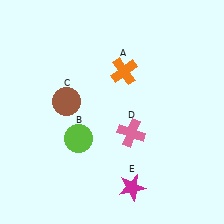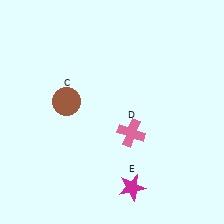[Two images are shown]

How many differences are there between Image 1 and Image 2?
There are 2 differences between the two images.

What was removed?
The lime circle (B), the orange cross (A) were removed in Image 2.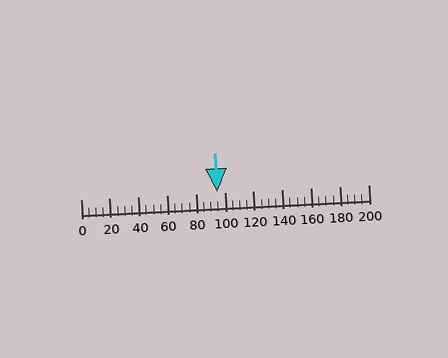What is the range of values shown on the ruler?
The ruler shows values from 0 to 200.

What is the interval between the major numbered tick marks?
The major tick marks are spaced 20 units apart.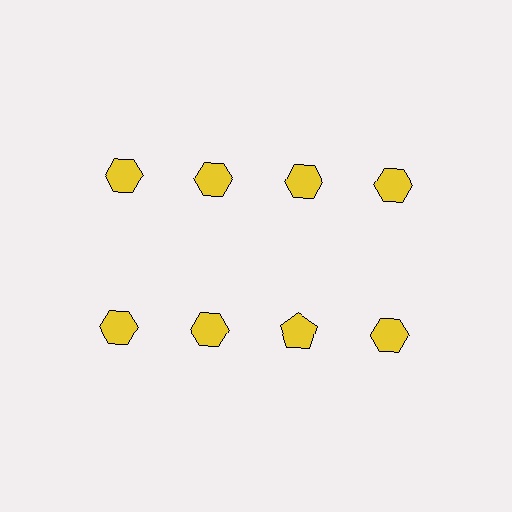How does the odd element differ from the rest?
It has a different shape: pentagon instead of hexagon.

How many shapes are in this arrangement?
There are 8 shapes arranged in a grid pattern.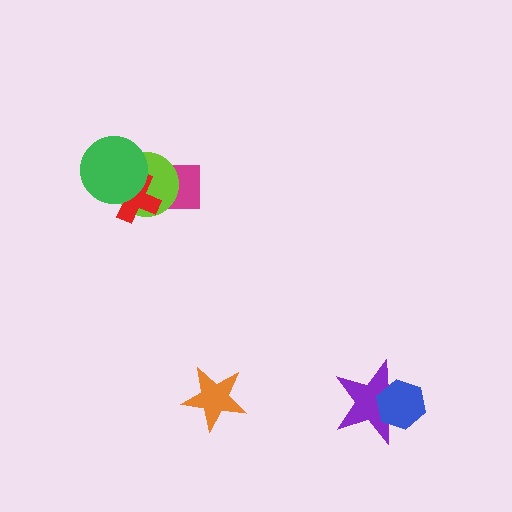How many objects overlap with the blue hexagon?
1 object overlaps with the blue hexagon.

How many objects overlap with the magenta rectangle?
3 objects overlap with the magenta rectangle.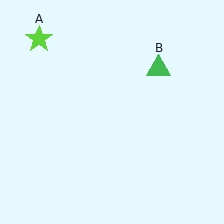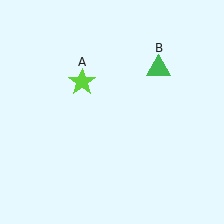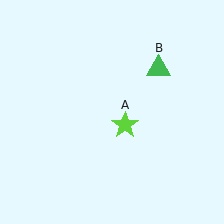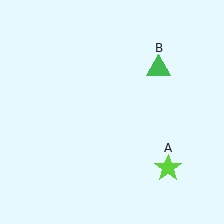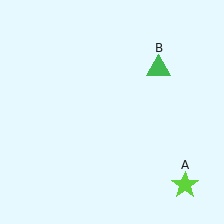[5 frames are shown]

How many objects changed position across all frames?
1 object changed position: lime star (object A).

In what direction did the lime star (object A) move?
The lime star (object A) moved down and to the right.